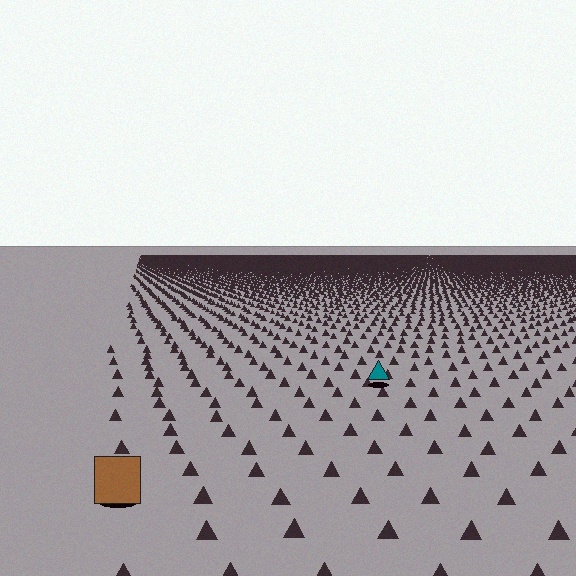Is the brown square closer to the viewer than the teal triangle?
Yes. The brown square is closer — you can tell from the texture gradient: the ground texture is coarser near it.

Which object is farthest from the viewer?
The teal triangle is farthest from the viewer. It appears smaller and the ground texture around it is denser.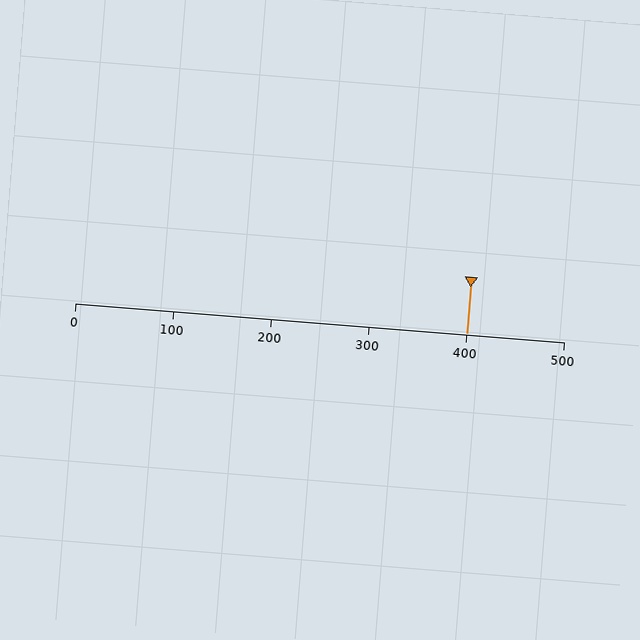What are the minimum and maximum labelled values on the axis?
The axis runs from 0 to 500.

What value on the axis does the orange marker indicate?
The marker indicates approximately 400.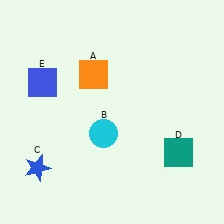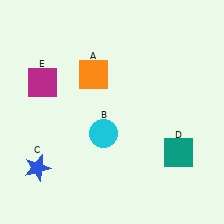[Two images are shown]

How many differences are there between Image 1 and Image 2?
There is 1 difference between the two images.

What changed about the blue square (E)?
In Image 1, E is blue. In Image 2, it changed to magenta.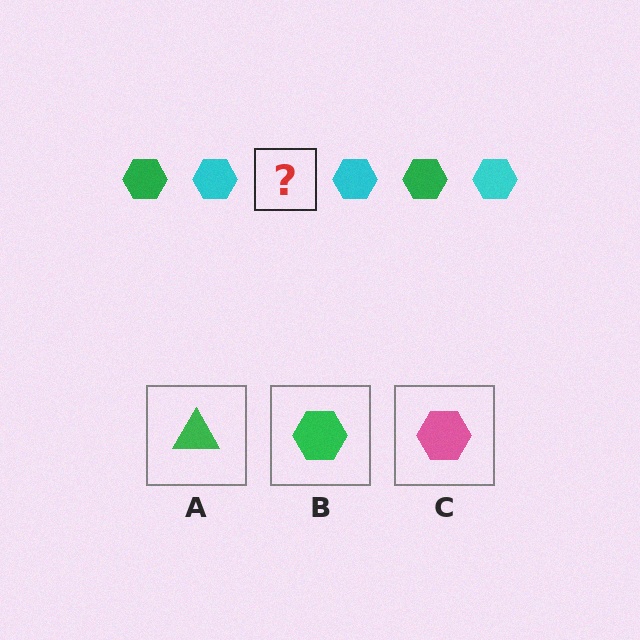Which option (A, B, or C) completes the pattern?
B.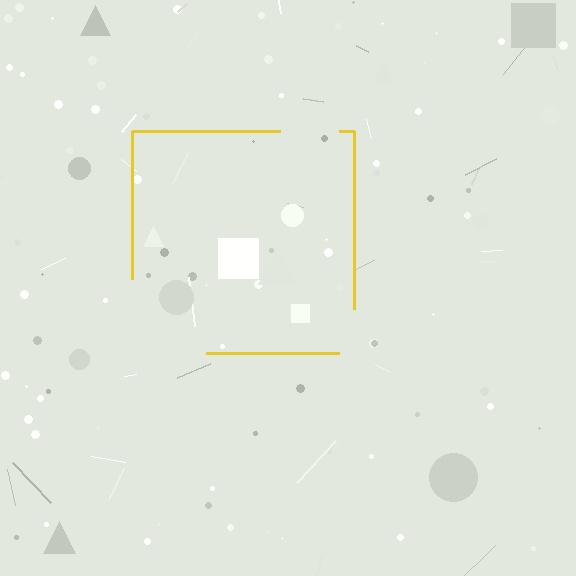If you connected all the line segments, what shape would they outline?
They would outline a square.